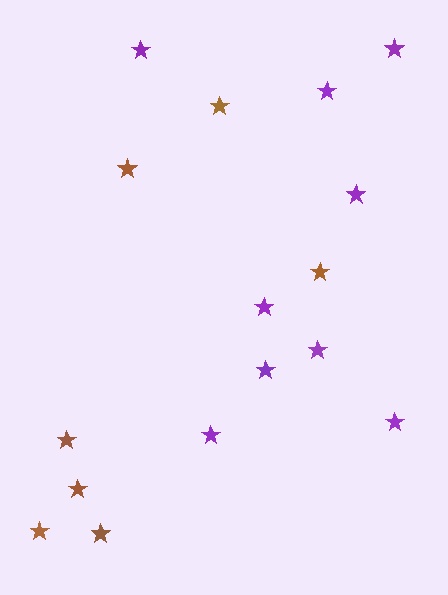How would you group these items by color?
There are 2 groups: one group of purple stars (9) and one group of brown stars (7).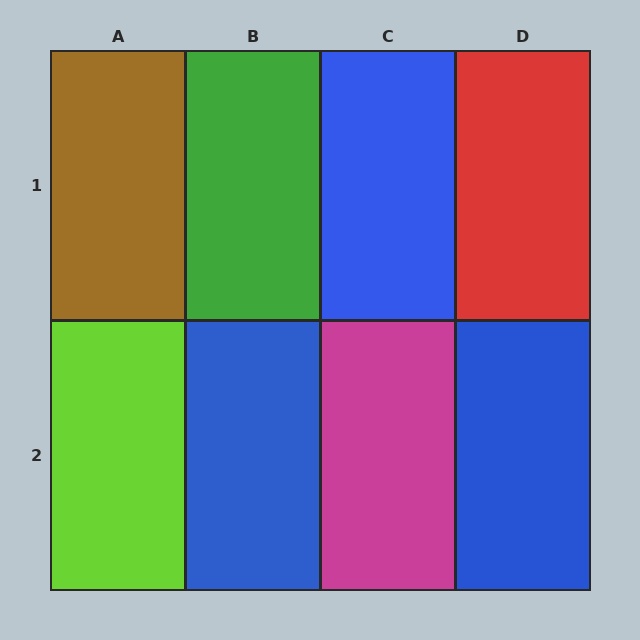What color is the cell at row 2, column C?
Magenta.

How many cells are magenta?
1 cell is magenta.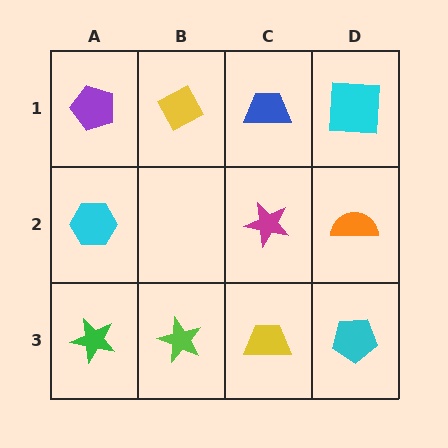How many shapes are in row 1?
4 shapes.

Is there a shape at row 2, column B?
No, that cell is empty.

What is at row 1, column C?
A blue trapezoid.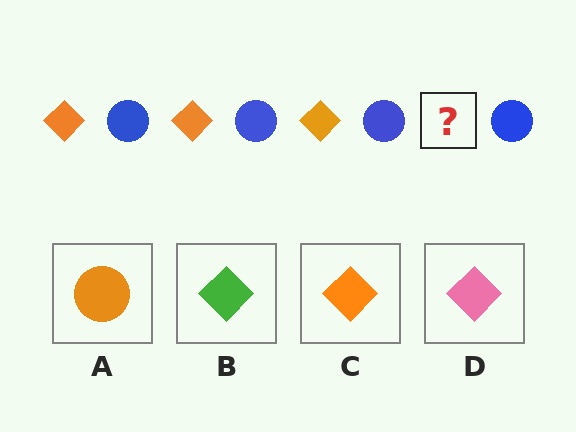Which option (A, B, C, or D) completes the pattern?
C.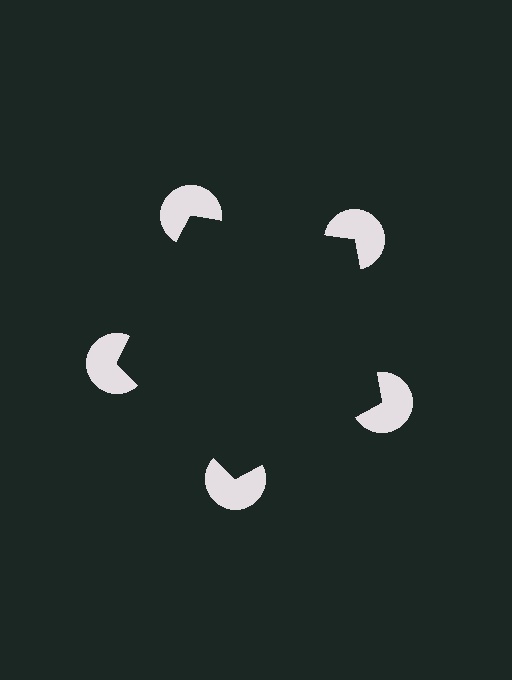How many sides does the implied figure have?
5 sides.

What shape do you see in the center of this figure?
An illusory pentagon — its edges are inferred from the aligned wedge cuts in the pac-man discs, not physically drawn.